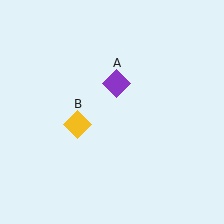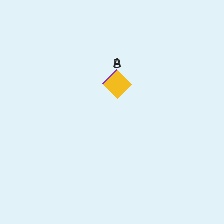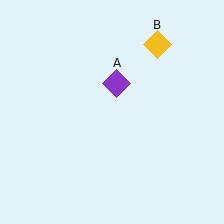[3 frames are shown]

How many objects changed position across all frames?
1 object changed position: yellow diamond (object B).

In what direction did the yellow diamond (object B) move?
The yellow diamond (object B) moved up and to the right.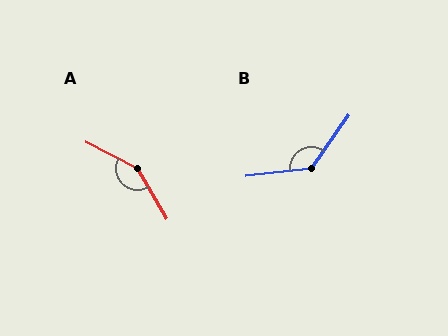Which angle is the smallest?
B, at approximately 131 degrees.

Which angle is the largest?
A, at approximately 148 degrees.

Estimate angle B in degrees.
Approximately 131 degrees.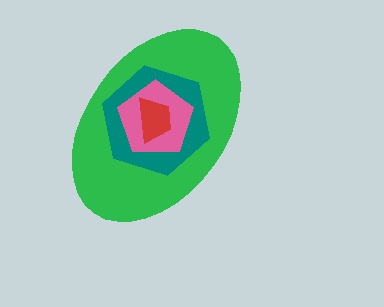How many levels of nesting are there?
4.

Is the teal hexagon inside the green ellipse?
Yes.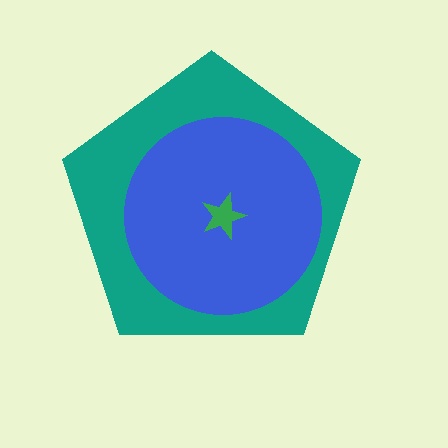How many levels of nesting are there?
3.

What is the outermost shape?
The teal pentagon.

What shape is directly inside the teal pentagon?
The blue circle.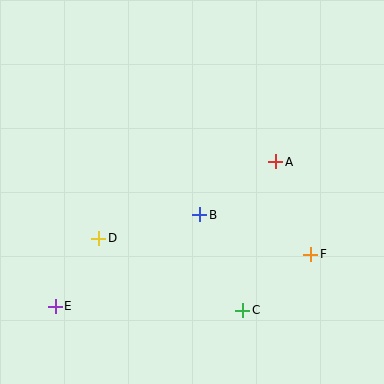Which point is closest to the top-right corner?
Point A is closest to the top-right corner.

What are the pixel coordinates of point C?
Point C is at (243, 310).